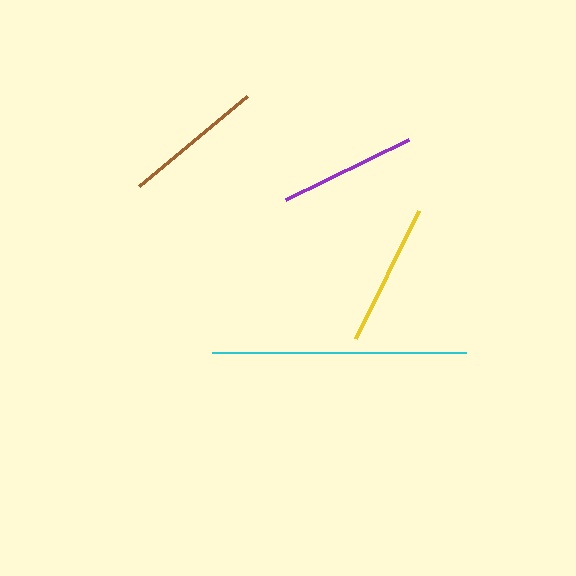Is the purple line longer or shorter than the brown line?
The brown line is longer than the purple line.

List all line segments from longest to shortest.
From longest to shortest: cyan, yellow, brown, purple.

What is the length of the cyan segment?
The cyan segment is approximately 253 pixels long.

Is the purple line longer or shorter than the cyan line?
The cyan line is longer than the purple line.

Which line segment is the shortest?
The purple line is the shortest at approximately 137 pixels.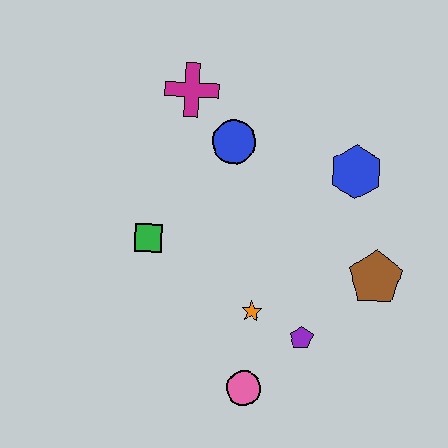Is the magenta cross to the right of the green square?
Yes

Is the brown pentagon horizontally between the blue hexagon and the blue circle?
No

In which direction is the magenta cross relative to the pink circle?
The magenta cross is above the pink circle.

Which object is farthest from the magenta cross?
The pink circle is farthest from the magenta cross.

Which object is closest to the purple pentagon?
The orange star is closest to the purple pentagon.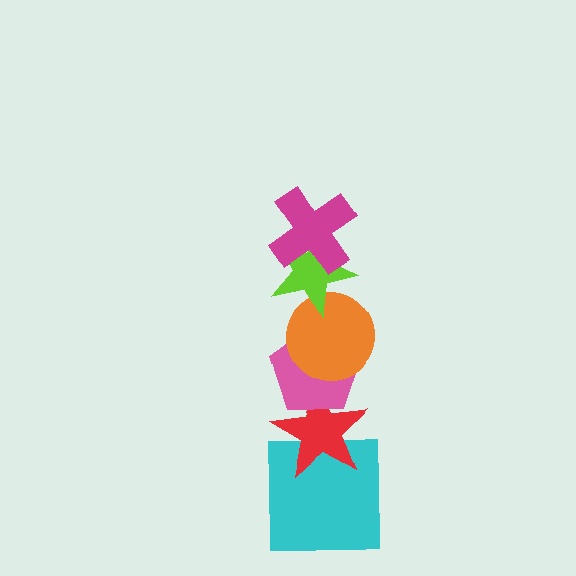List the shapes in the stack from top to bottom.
From top to bottom: the magenta cross, the lime star, the orange circle, the pink pentagon, the red star, the cyan square.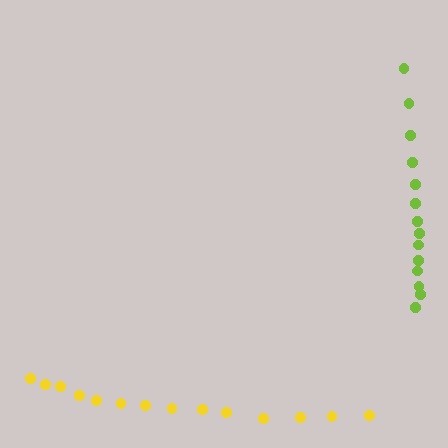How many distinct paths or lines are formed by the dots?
There are 2 distinct paths.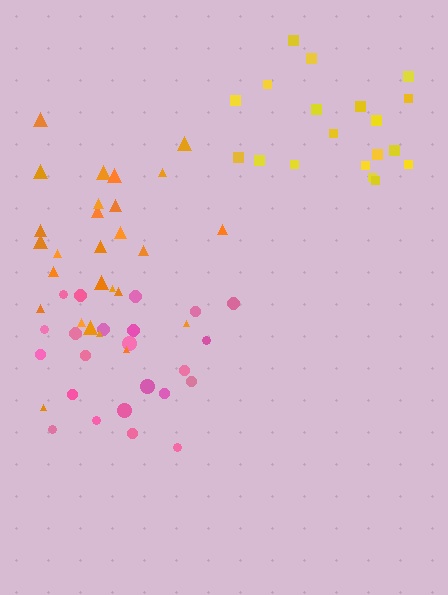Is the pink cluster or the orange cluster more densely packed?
Pink.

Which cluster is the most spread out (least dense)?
Yellow.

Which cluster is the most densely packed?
Pink.